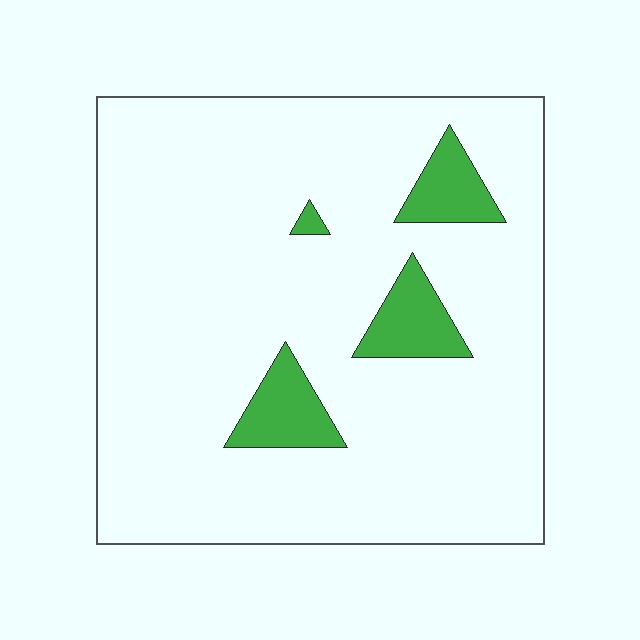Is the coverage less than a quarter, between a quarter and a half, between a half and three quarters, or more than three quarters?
Less than a quarter.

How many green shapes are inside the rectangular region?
4.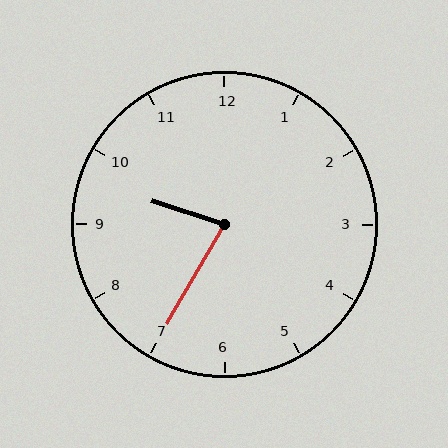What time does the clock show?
9:35.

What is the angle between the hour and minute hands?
Approximately 78 degrees.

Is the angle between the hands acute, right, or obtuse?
It is acute.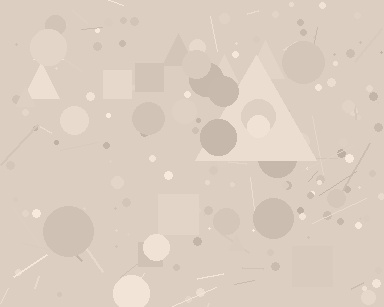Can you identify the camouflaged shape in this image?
The camouflaged shape is a triangle.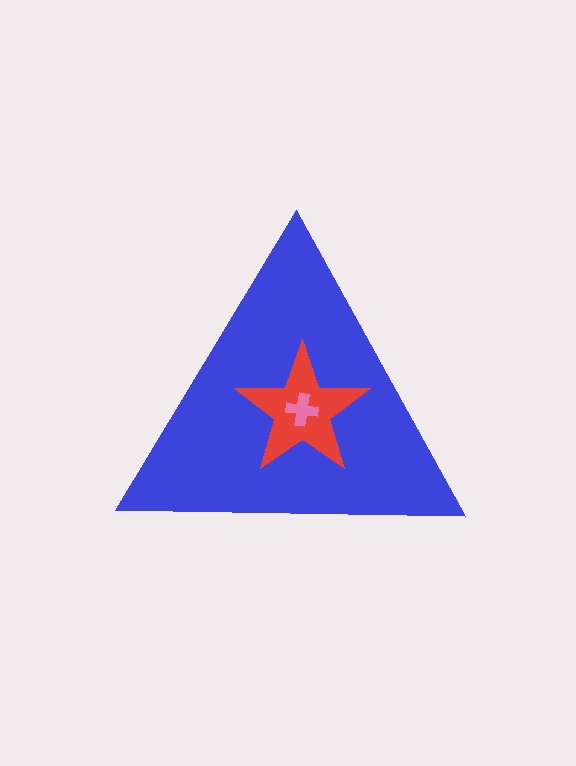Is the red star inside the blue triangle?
Yes.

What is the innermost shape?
The pink cross.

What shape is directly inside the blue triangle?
The red star.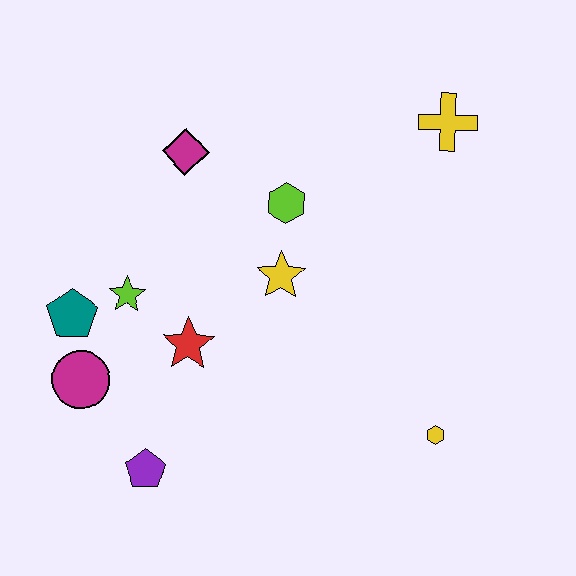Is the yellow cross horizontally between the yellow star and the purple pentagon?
No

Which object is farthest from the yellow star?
The purple pentagon is farthest from the yellow star.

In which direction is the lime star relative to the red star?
The lime star is to the left of the red star.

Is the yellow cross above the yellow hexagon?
Yes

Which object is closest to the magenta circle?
The teal pentagon is closest to the magenta circle.